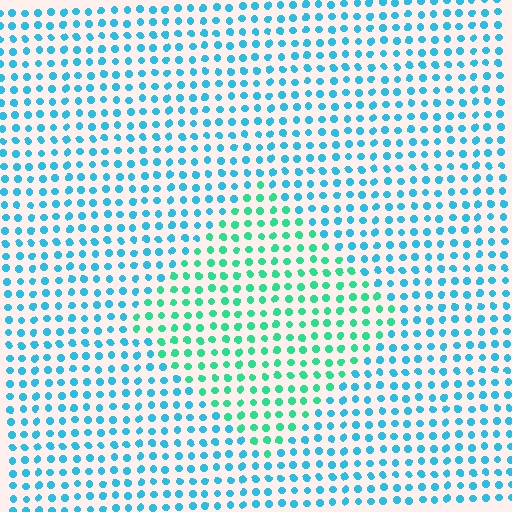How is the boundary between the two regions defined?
The boundary is defined purely by a slight shift in hue (about 39 degrees). Spacing, size, and orientation are identical on both sides.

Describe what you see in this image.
The image is filled with small cyan elements in a uniform arrangement. A diamond-shaped region is visible where the elements are tinted to a slightly different hue, forming a subtle color boundary.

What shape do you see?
I see a diamond.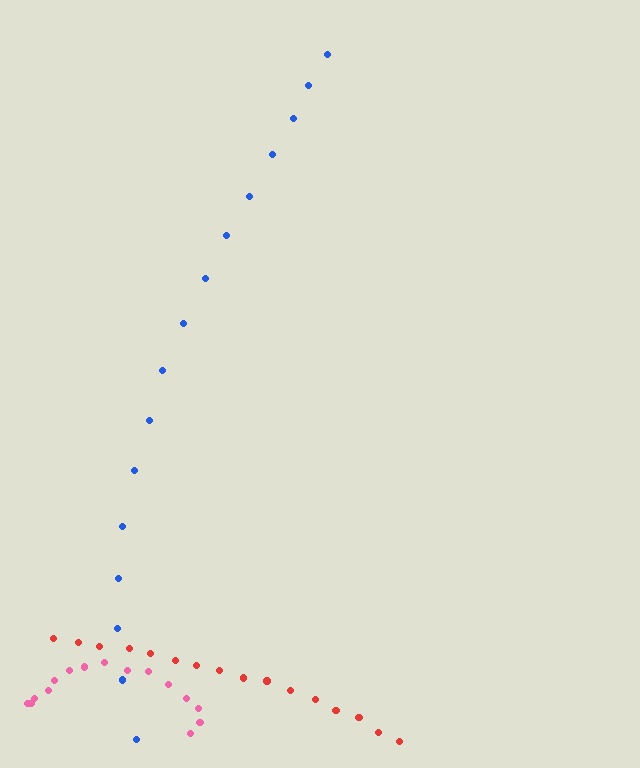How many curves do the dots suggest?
There are 3 distinct paths.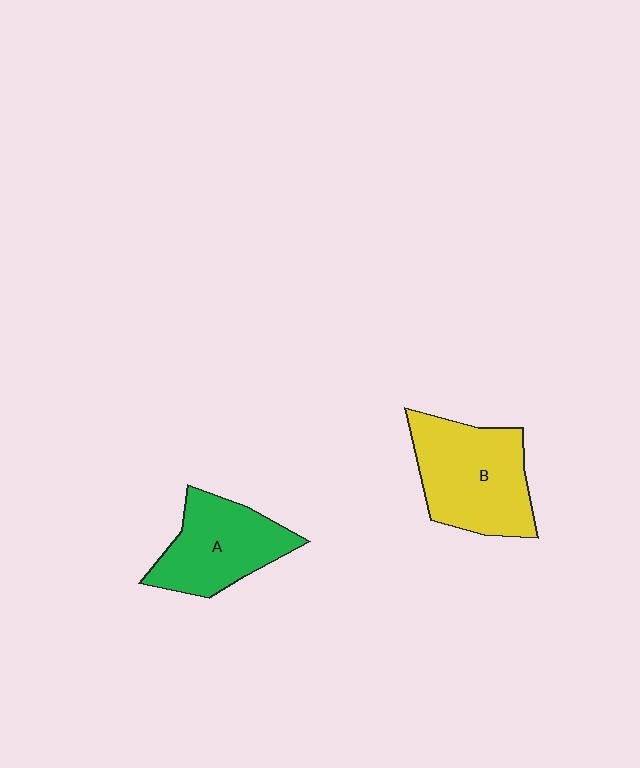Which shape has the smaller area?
Shape A (green).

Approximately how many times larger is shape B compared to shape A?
Approximately 1.2 times.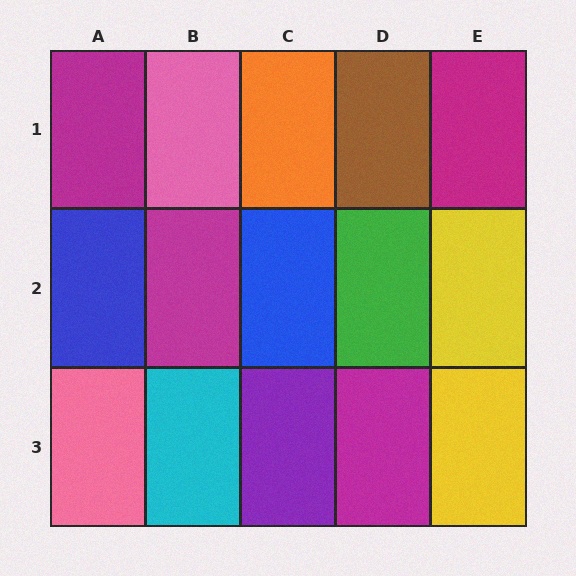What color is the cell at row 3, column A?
Pink.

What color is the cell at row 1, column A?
Magenta.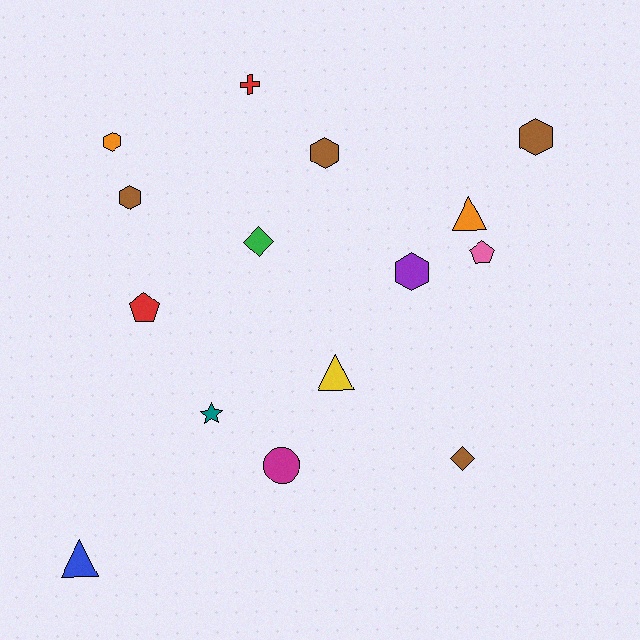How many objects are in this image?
There are 15 objects.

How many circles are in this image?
There is 1 circle.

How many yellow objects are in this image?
There is 1 yellow object.